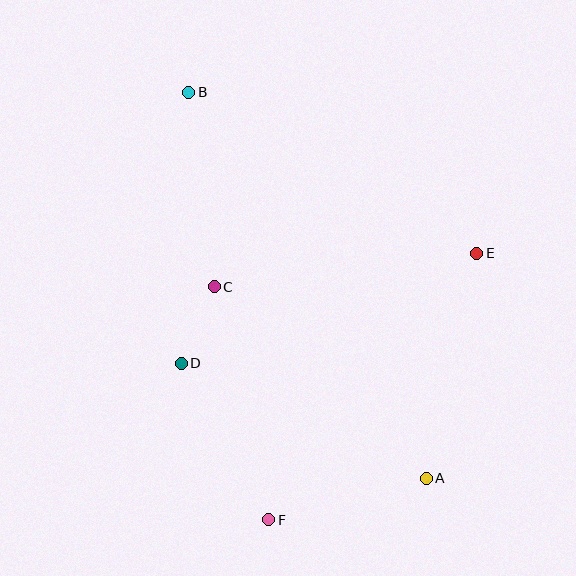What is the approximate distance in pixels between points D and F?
The distance between D and F is approximately 179 pixels.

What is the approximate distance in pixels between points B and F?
The distance between B and F is approximately 435 pixels.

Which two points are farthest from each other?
Points A and B are farthest from each other.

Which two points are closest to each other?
Points C and D are closest to each other.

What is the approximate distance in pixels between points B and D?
The distance between B and D is approximately 271 pixels.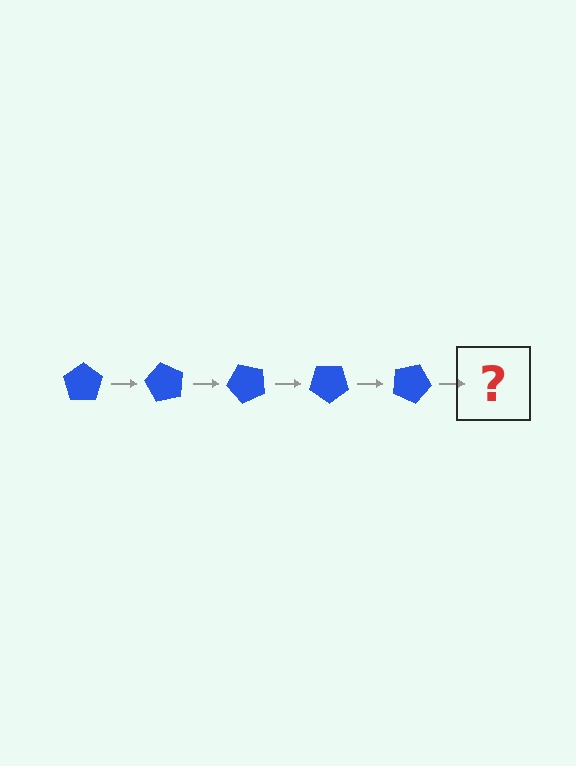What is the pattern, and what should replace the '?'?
The pattern is that the pentagon rotates 60 degrees each step. The '?' should be a blue pentagon rotated 300 degrees.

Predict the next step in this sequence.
The next step is a blue pentagon rotated 300 degrees.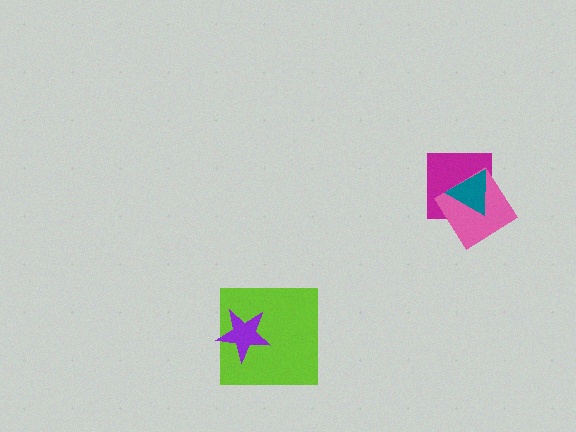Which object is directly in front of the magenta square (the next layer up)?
The pink diamond is directly in front of the magenta square.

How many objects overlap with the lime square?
1 object overlaps with the lime square.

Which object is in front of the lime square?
The purple star is in front of the lime square.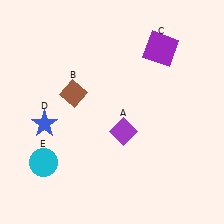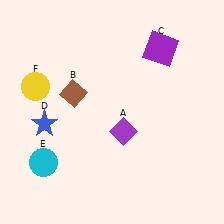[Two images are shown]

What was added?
A yellow circle (F) was added in Image 2.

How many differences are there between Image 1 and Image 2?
There is 1 difference between the two images.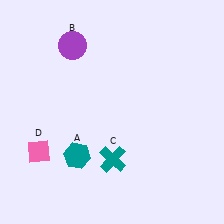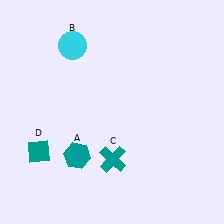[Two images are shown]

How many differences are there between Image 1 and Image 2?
There are 2 differences between the two images.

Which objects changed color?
B changed from purple to cyan. D changed from pink to teal.